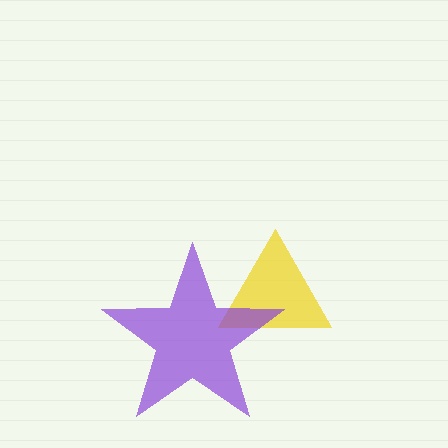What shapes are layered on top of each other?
The layered shapes are: a yellow triangle, a purple star.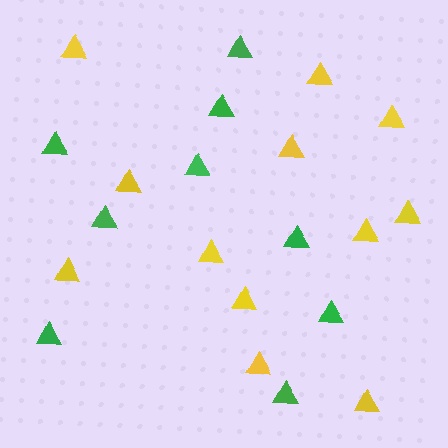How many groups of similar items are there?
There are 2 groups: one group of yellow triangles (12) and one group of green triangles (9).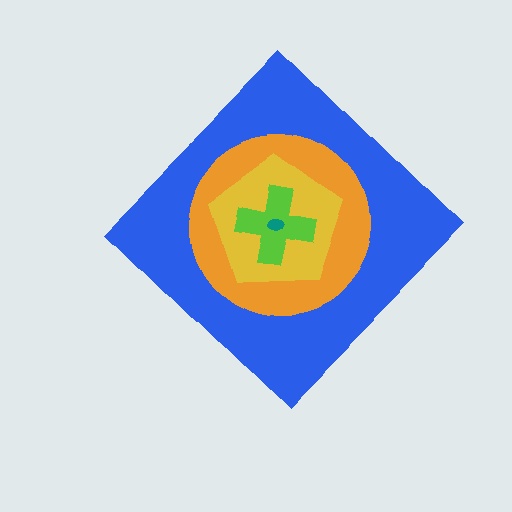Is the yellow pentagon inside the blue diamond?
Yes.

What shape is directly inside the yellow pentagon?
The lime cross.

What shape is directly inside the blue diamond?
The orange circle.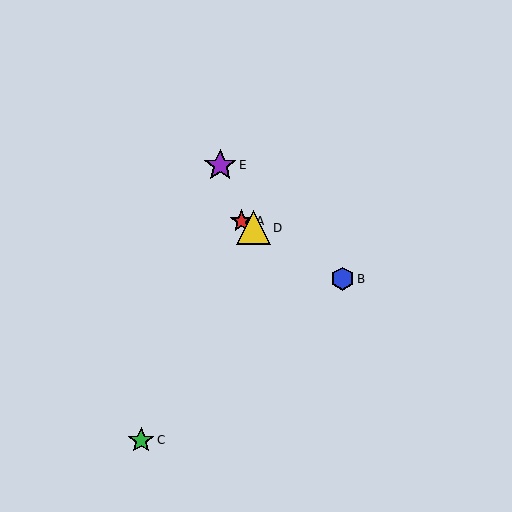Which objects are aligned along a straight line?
Objects A, B, D are aligned along a straight line.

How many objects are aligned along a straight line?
3 objects (A, B, D) are aligned along a straight line.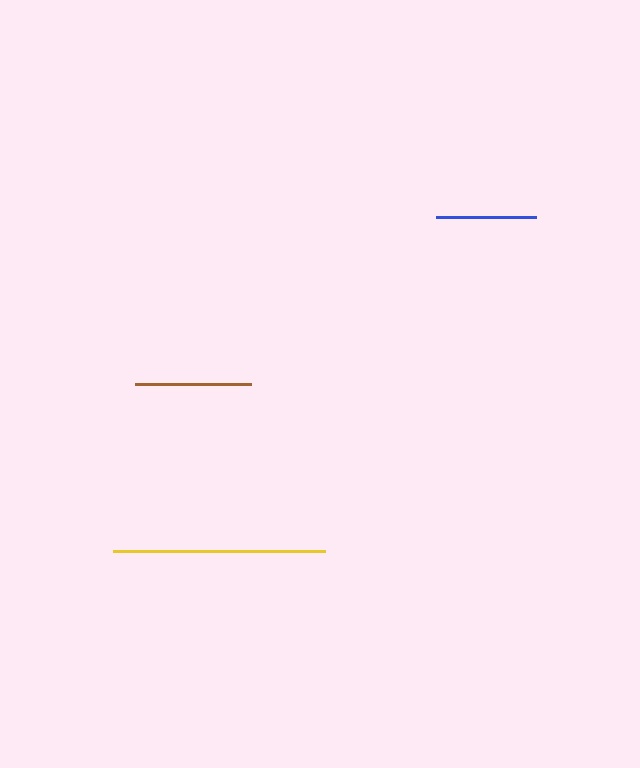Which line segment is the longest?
The yellow line is the longest at approximately 211 pixels.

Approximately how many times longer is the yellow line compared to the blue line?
The yellow line is approximately 2.1 times the length of the blue line.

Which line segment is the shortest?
The blue line is the shortest at approximately 100 pixels.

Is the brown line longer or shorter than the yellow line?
The yellow line is longer than the brown line.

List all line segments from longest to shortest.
From longest to shortest: yellow, brown, blue.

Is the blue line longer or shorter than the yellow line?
The yellow line is longer than the blue line.